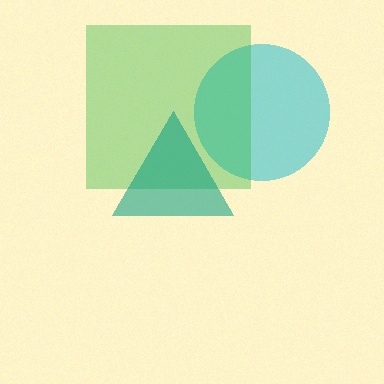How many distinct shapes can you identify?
There are 3 distinct shapes: a cyan circle, a green square, a teal triangle.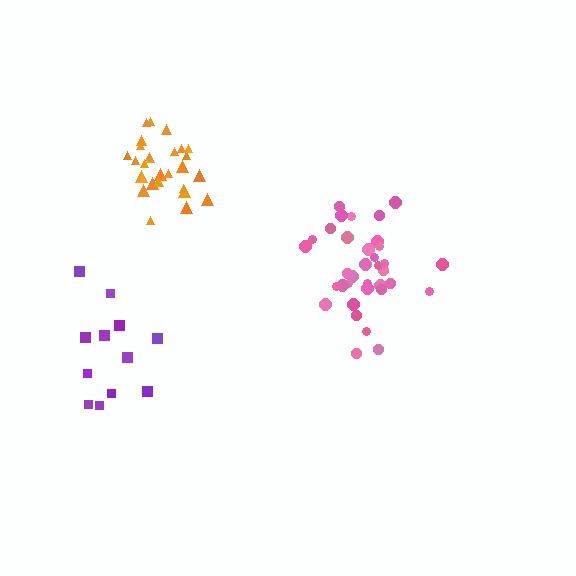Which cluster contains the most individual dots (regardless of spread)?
Pink (35).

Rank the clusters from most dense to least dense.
orange, pink, purple.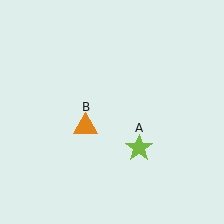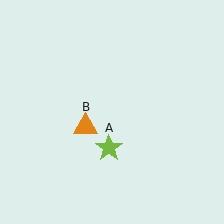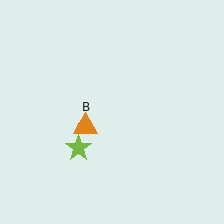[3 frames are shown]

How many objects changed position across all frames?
1 object changed position: lime star (object A).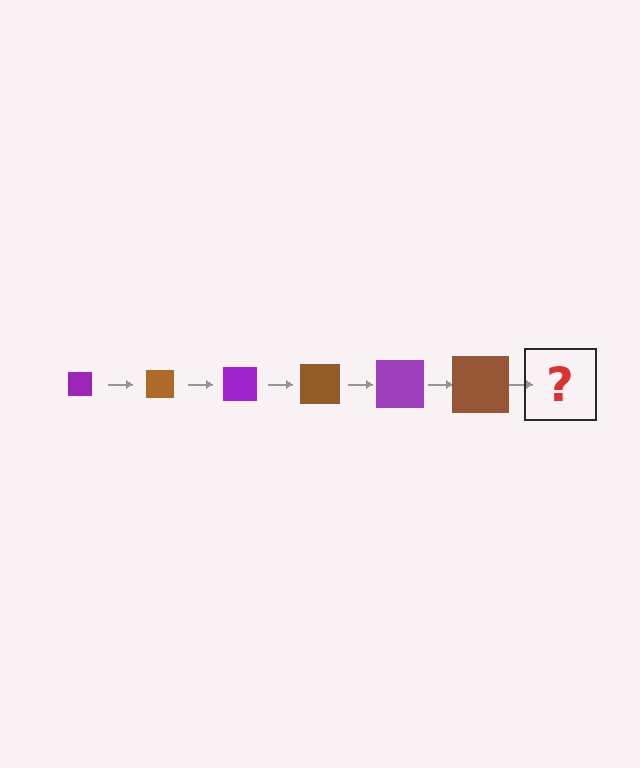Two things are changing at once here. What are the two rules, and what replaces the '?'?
The two rules are that the square grows larger each step and the color cycles through purple and brown. The '?' should be a purple square, larger than the previous one.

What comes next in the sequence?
The next element should be a purple square, larger than the previous one.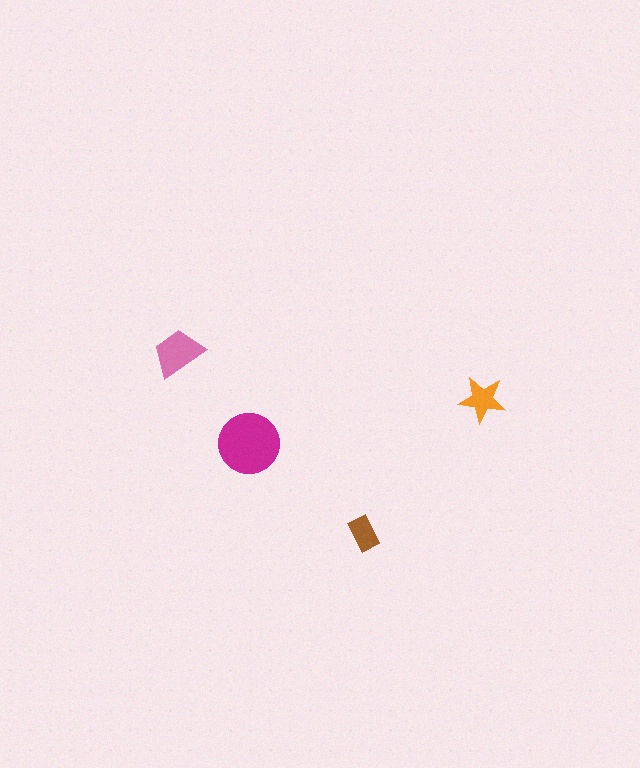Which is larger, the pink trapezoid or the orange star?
The pink trapezoid.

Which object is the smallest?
The brown rectangle.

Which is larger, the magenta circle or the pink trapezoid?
The magenta circle.